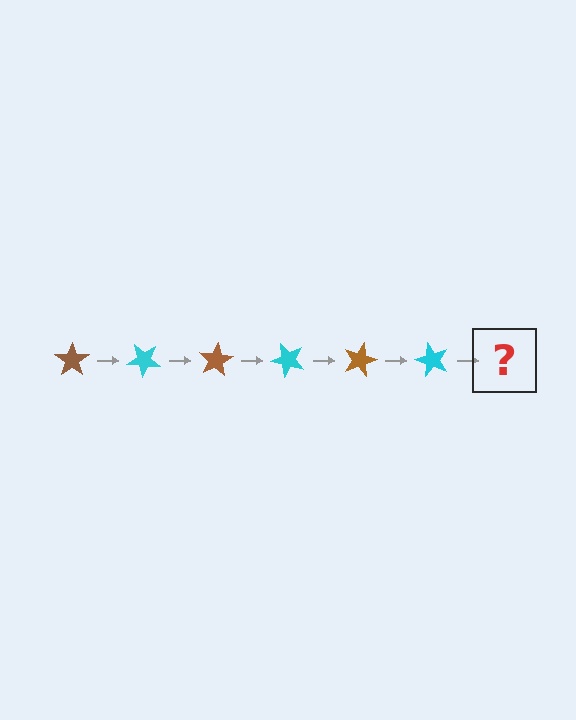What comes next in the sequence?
The next element should be a brown star, rotated 240 degrees from the start.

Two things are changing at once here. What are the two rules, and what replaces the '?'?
The two rules are that it rotates 40 degrees each step and the color cycles through brown and cyan. The '?' should be a brown star, rotated 240 degrees from the start.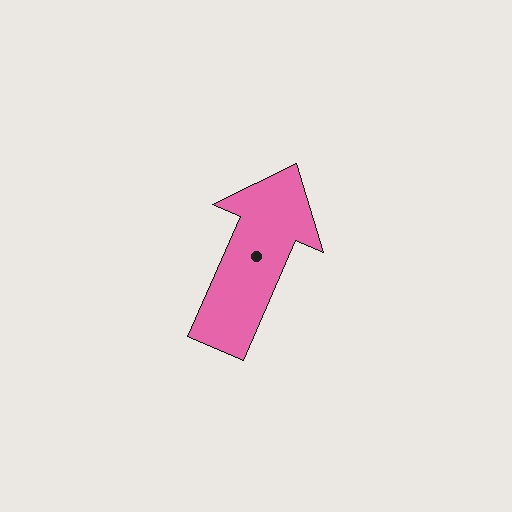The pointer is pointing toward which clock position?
Roughly 1 o'clock.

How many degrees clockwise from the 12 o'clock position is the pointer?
Approximately 24 degrees.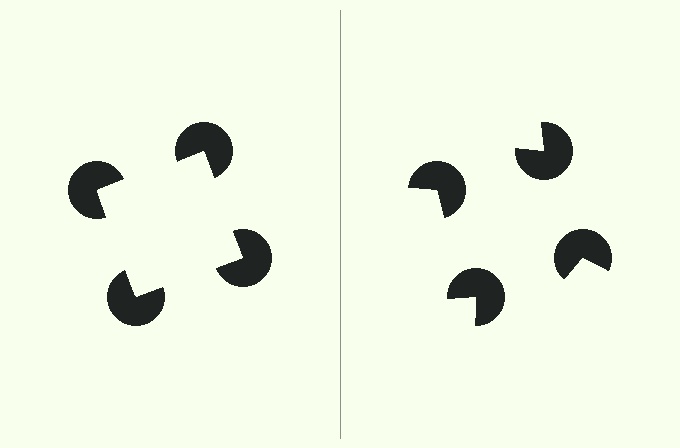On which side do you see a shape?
An illusory square appears on the left side. On the right side the wedge cuts are rotated, so no coherent shape forms.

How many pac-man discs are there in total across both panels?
8 — 4 on each side.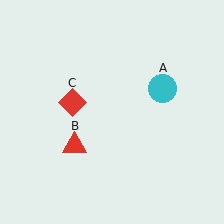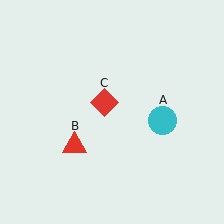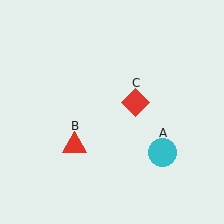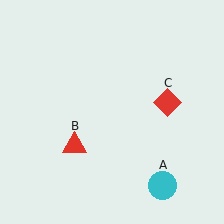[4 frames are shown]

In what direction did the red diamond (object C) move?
The red diamond (object C) moved right.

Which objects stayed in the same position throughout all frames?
Red triangle (object B) remained stationary.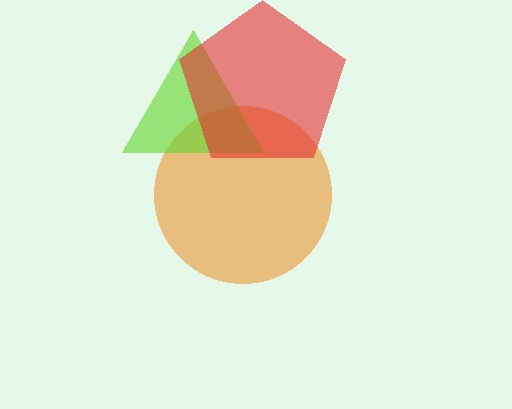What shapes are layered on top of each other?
The layered shapes are: an orange circle, a lime triangle, a red pentagon.